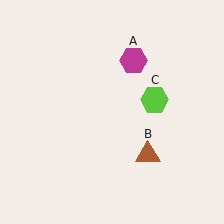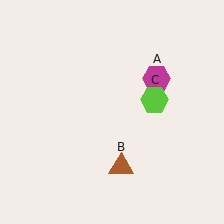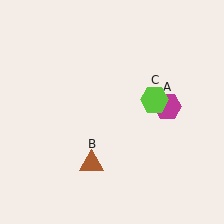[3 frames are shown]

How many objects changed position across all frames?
2 objects changed position: magenta hexagon (object A), brown triangle (object B).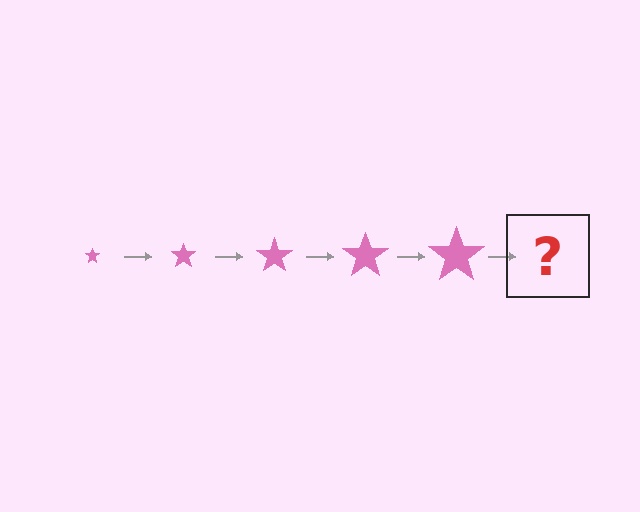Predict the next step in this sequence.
The next step is a pink star, larger than the previous one.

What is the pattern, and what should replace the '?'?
The pattern is that the star gets progressively larger each step. The '?' should be a pink star, larger than the previous one.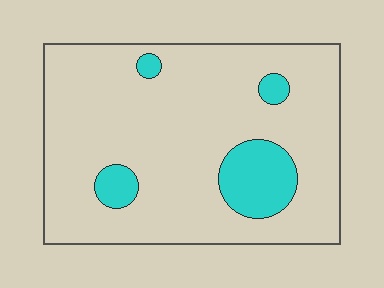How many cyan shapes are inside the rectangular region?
4.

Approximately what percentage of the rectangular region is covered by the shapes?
Approximately 15%.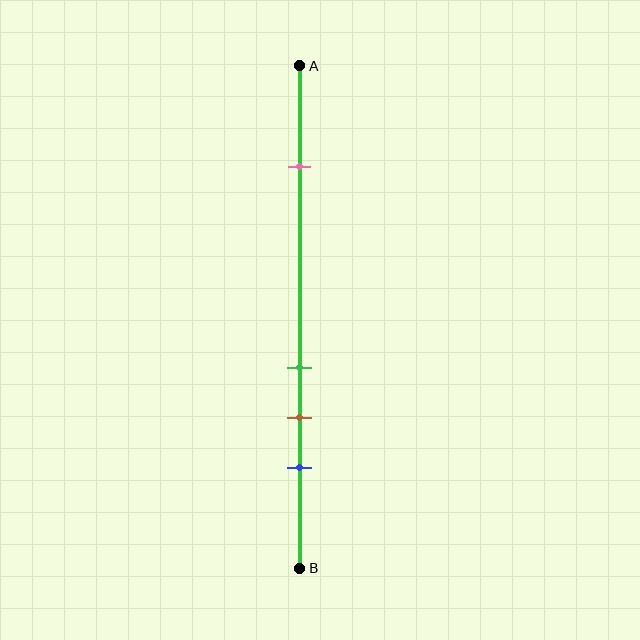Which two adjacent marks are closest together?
The green and brown marks are the closest adjacent pair.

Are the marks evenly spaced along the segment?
No, the marks are not evenly spaced.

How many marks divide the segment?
There are 4 marks dividing the segment.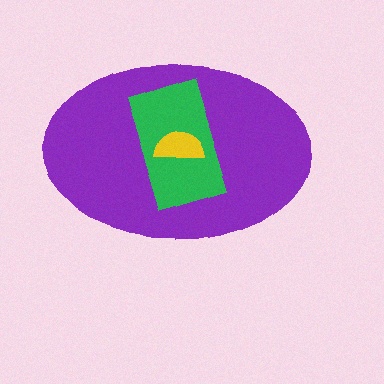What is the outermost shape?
The purple ellipse.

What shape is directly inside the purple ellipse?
The green rectangle.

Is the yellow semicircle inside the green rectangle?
Yes.